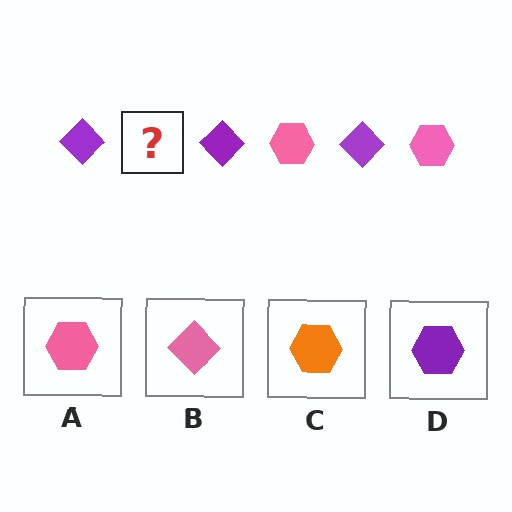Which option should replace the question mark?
Option A.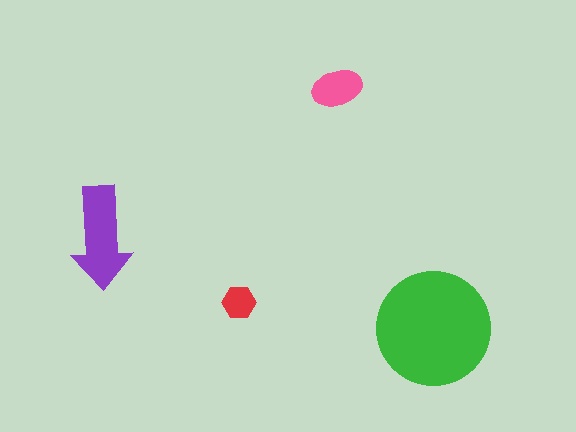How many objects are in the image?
There are 4 objects in the image.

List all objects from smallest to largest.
The red hexagon, the pink ellipse, the purple arrow, the green circle.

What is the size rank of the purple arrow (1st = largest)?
2nd.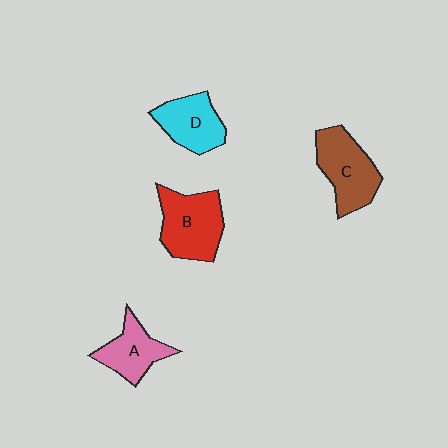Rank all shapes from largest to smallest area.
From largest to smallest: B (red), C (brown), D (cyan), A (pink).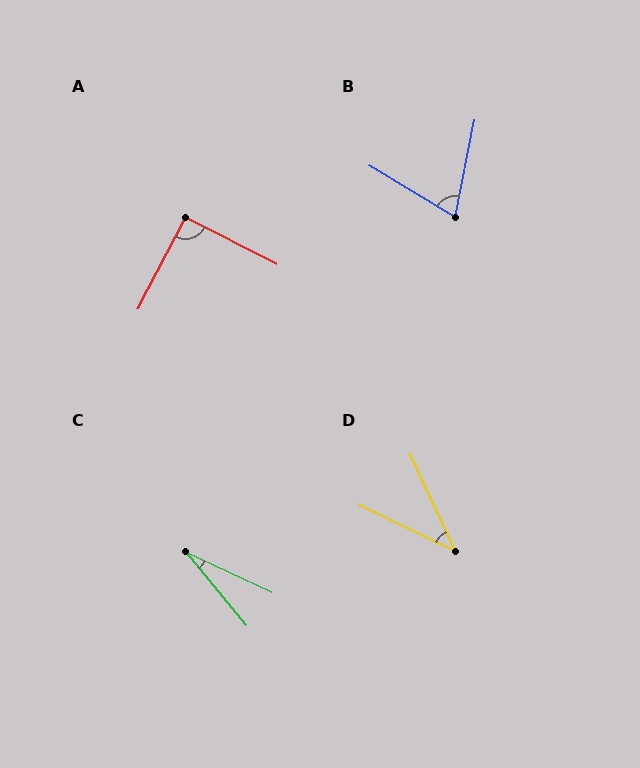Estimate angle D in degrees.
Approximately 39 degrees.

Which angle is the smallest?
C, at approximately 25 degrees.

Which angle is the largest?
A, at approximately 91 degrees.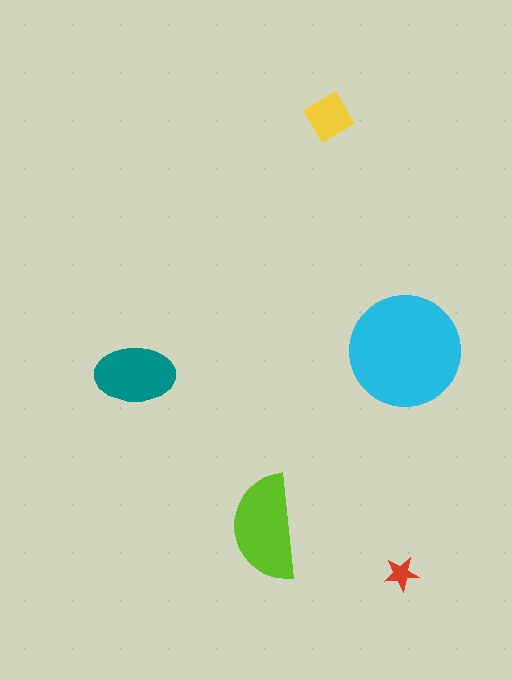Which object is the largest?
The cyan circle.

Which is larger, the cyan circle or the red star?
The cyan circle.